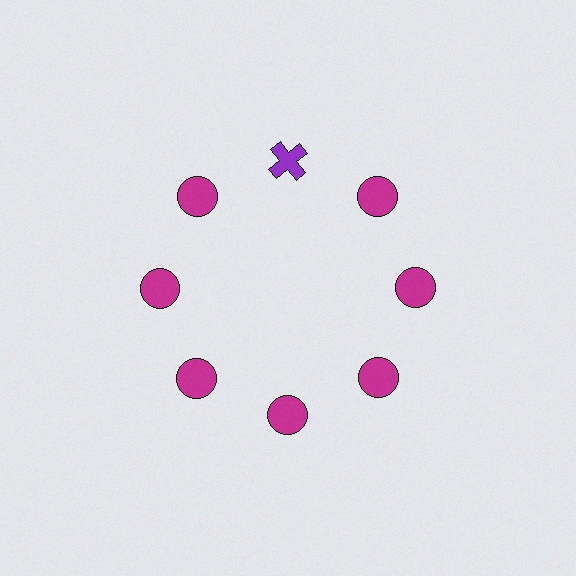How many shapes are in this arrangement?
There are 8 shapes arranged in a ring pattern.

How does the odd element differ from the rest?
It differs in both color (purple instead of magenta) and shape (cross instead of circle).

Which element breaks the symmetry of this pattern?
The purple cross at roughly the 12 o'clock position breaks the symmetry. All other shapes are magenta circles.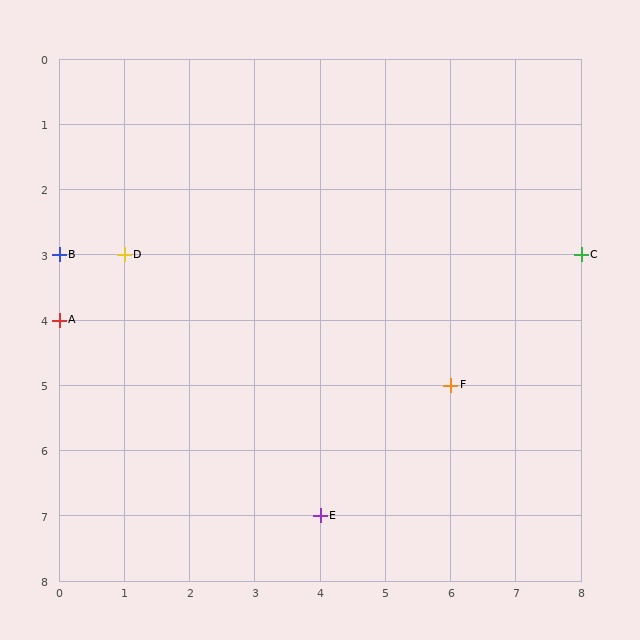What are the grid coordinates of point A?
Point A is at grid coordinates (0, 4).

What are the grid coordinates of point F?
Point F is at grid coordinates (6, 5).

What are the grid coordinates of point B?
Point B is at grid coordinates (0, 3).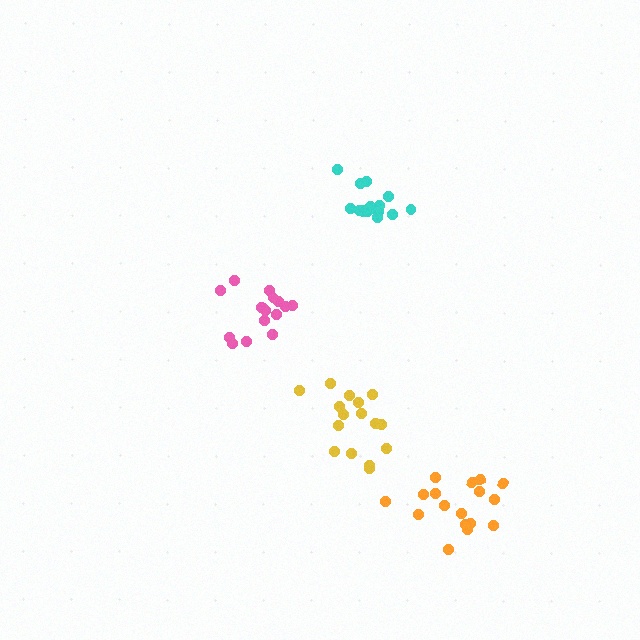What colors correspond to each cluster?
The clusters are colored: cyan, yellow, orange, pink.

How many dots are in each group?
Group 1: 15 dots, Group 2: 16 dots, Group 3: 17 dots, Group 4: 16 dots (64 total).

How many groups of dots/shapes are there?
There are 4 groups.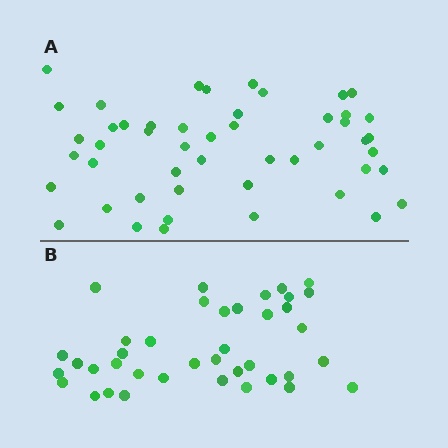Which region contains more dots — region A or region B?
Region A (the top region) has more dots.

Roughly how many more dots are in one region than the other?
Region A has roughly 10 or so more dots than region B.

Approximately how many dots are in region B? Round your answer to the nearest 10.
About 40 dots. (The exact count is 39, which rounds to 40.)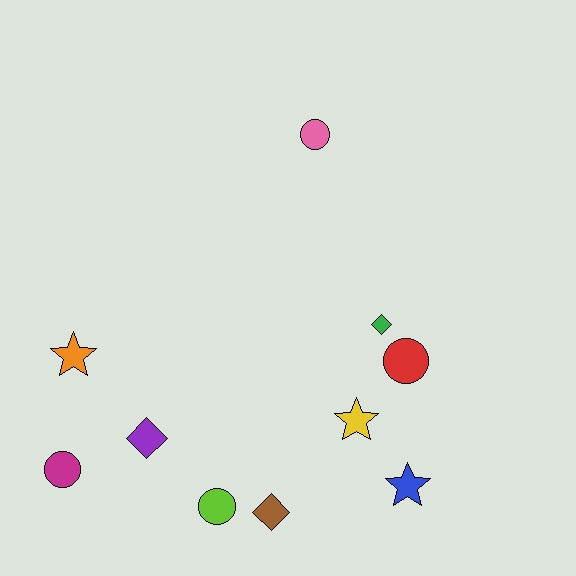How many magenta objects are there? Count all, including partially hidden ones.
There is 1 magenta object.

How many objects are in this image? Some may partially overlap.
There are 10 objects.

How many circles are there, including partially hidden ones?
There are 4 circles.